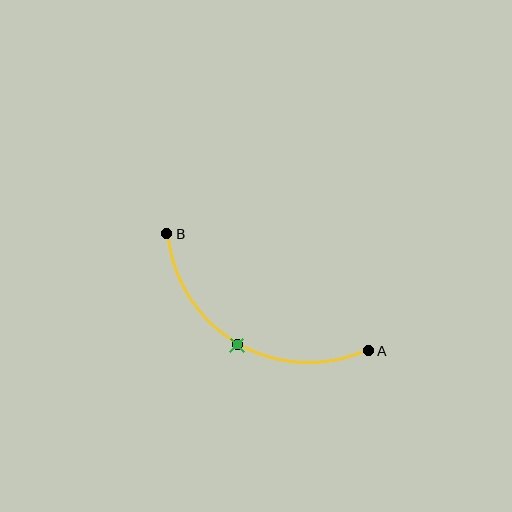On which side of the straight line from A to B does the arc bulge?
The arc bulges below the straight line connecting A and B.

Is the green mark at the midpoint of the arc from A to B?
Yes. The green mark lies on the arc at equal arc-length from both A and B — it is the arc midpoint.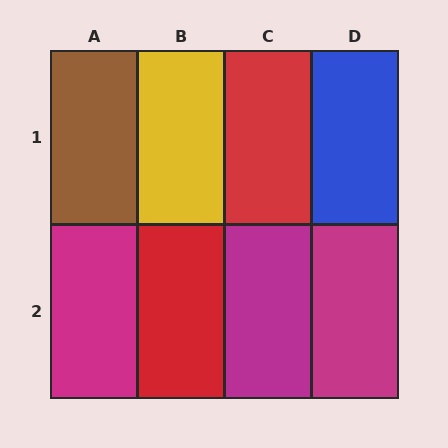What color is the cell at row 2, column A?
Magenta.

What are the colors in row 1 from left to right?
Brown, yellow, red, blue.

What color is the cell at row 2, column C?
Magenta.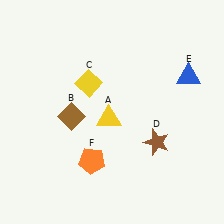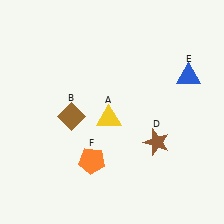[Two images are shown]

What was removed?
The yellow diamond (C) was removed in Image 2.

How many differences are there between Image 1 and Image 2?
There is 1 difference between the two images.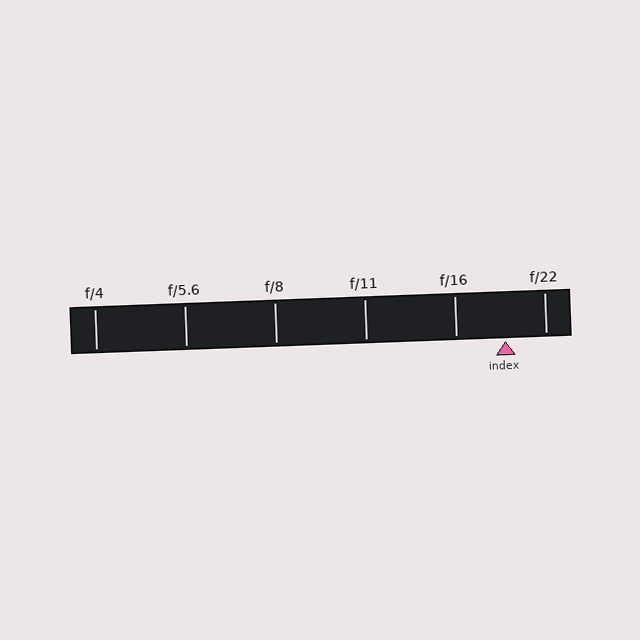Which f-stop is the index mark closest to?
The index mark is closest to f/22.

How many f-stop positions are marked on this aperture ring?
There are 6 f-stop positions marked.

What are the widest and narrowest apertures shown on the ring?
The widest aperture shown is f/4 and the narrowest is f/22.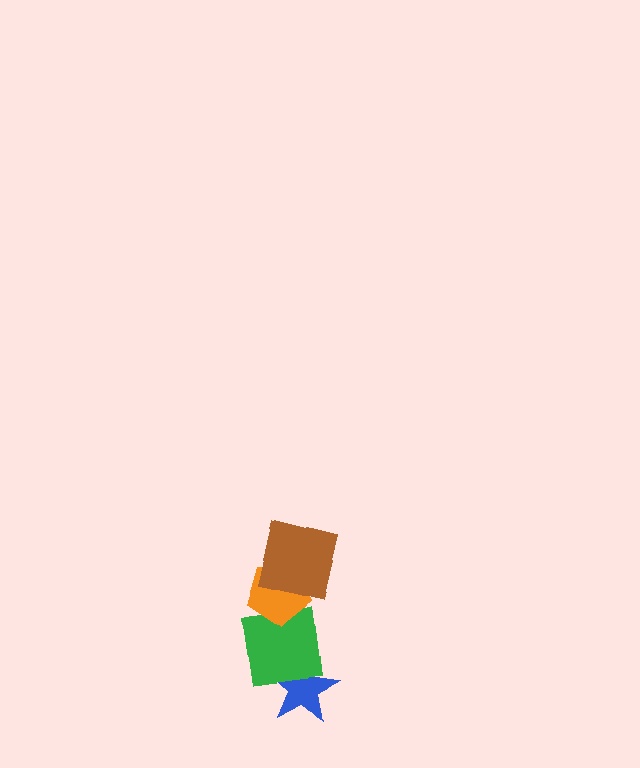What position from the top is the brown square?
The brown square is 1st from the top.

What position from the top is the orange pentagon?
The orange pentagon is 2nd from the top.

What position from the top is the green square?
The green square is 3rd from the top.